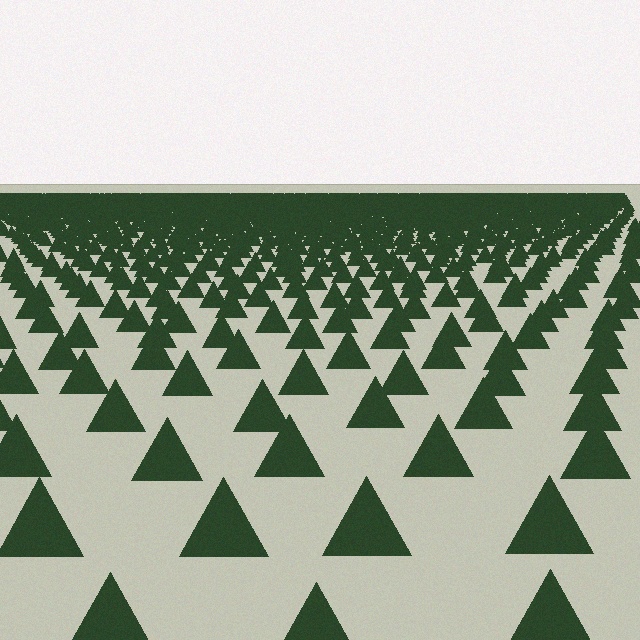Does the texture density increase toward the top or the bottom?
Density increases toward the top.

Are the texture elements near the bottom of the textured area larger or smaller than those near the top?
Larger. Near the bottom, elements are closer to the viewer and appear at a bigger on-screen size.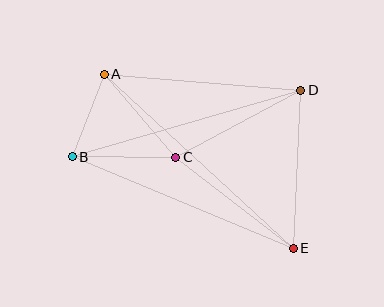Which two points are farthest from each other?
Points A and E are farthest from each other.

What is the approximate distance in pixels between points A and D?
The distance between A and D is approximately 197 pixels.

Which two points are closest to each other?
Points A and B are closest to each other.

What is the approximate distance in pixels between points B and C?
The distance between B and C is approximately 103 pixels.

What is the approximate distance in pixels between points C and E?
The distance between C and E is approximately 149 pixels.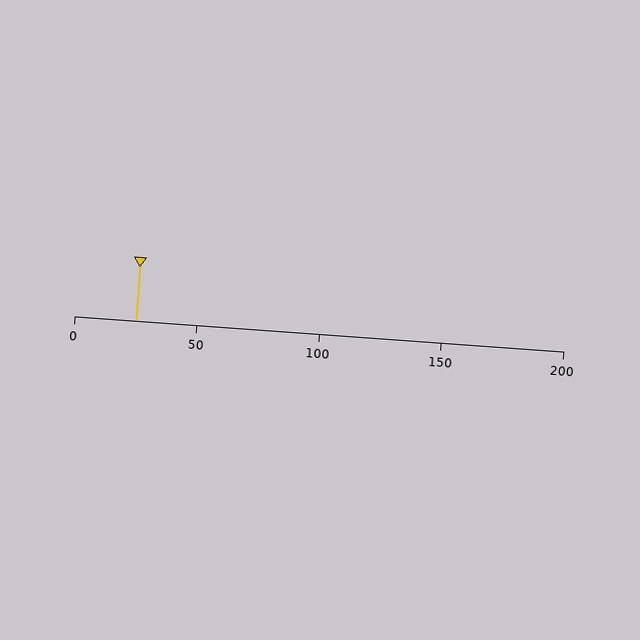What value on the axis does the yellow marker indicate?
The marker indicates approximately 25.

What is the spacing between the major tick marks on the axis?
The major ticks are spaced 50 apart.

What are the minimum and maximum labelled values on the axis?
The axis runs from 0 to 200.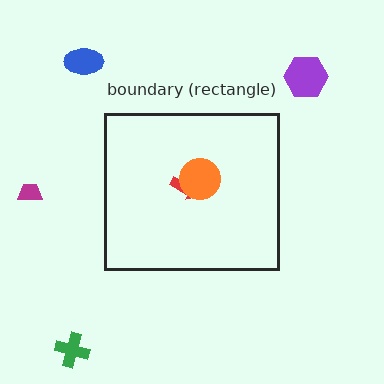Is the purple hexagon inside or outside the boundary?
Outside.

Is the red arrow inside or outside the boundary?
Inside.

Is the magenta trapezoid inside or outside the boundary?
Outside.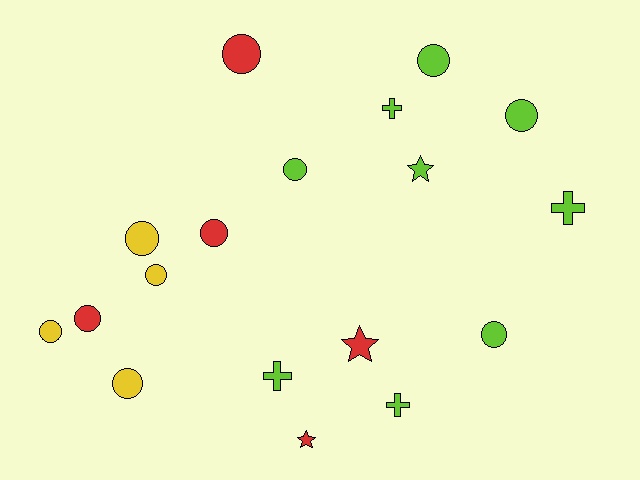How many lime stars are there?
There is 1 lime star.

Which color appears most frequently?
Lime, with 9 objects.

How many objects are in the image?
There are 18 objects.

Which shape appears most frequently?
Circle, with 11 objects.